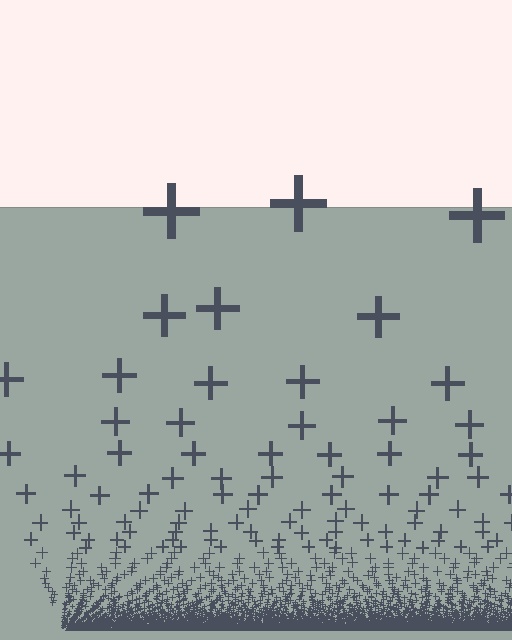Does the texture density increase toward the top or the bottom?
Density increases toward the bottom.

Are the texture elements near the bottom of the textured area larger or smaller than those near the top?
Smaller. The gradient is inverted — elements near the bottom are smaller and denser.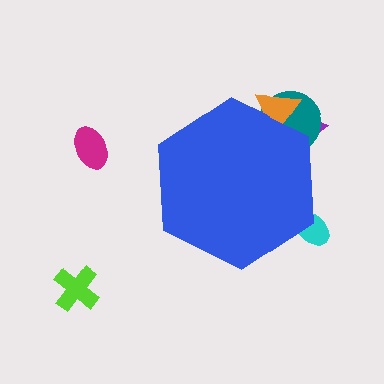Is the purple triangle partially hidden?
Yes, the purple triangle is partially hidden behind the blue hexagon.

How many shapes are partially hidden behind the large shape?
4 shapes are partially hidden.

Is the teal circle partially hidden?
Yes, the teal circle is partially hidden behind the blue hexagon.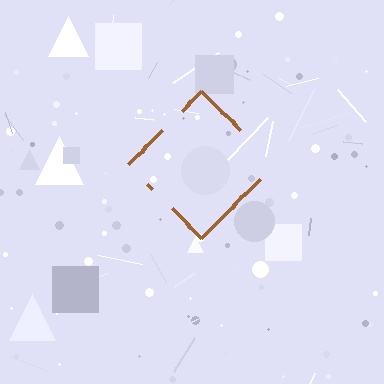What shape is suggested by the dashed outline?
The dashed outline suggests a diamond.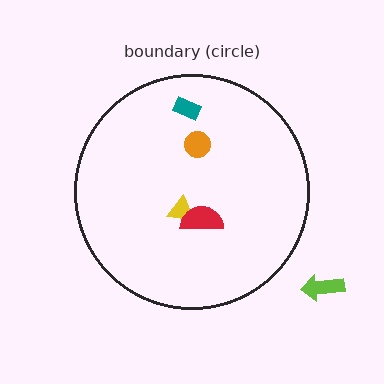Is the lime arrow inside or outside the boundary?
Outside.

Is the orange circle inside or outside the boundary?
Inside.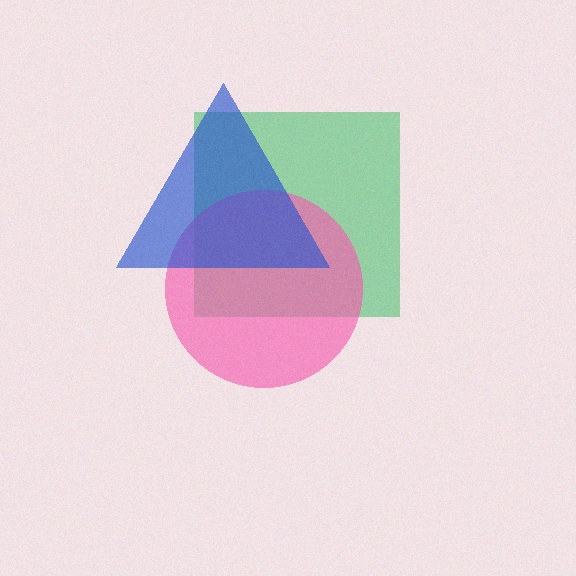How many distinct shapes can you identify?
There are 3 distinct shapes: a green square, a pink circle, a blue triangle.